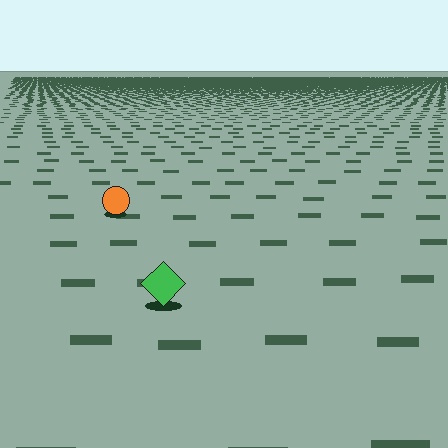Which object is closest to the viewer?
The green diamond is closest. The texture marks near it are larger and more spread out.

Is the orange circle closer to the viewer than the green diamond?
No. The green diamond is closer — you can tell from the texture gradient: the ground texture is coarser near it.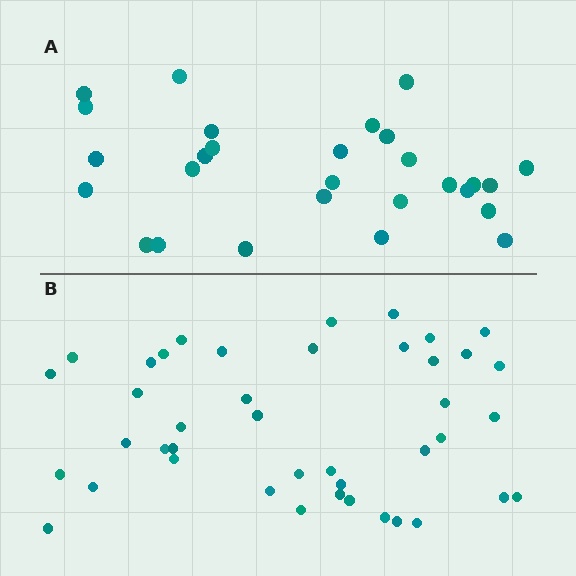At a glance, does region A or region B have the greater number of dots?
Region B (the bottom region) has more dots.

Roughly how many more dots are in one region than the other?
Region B has approximately 15 more dots than region A.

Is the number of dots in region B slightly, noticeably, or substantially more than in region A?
Region B has substantially more. The ratio is roughly 1.5 to 1.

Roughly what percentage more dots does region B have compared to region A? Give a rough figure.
About 50% more.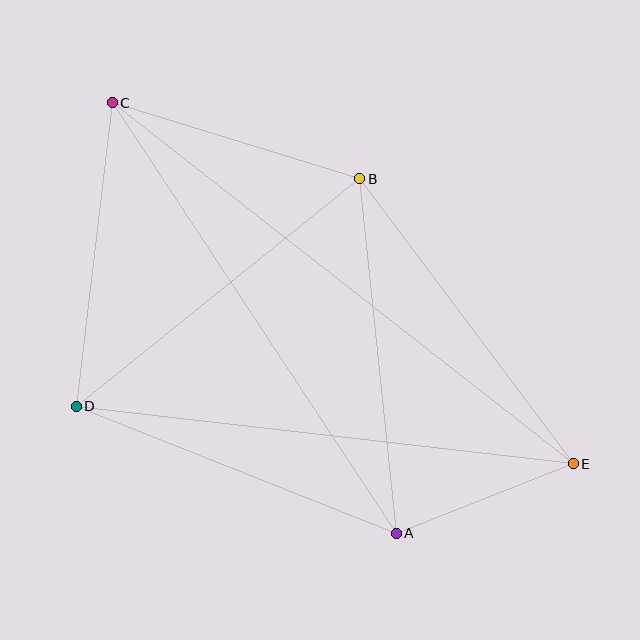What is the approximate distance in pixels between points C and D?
The distance between C and D is approximately 306 pixels.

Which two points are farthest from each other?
Points C and E are farthest from each other.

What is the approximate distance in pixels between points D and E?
The distance between D and E is approximately 500 pixels.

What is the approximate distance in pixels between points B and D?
The distance between B and D is approximately 363 pixels.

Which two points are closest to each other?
Points A and E are closest to each other.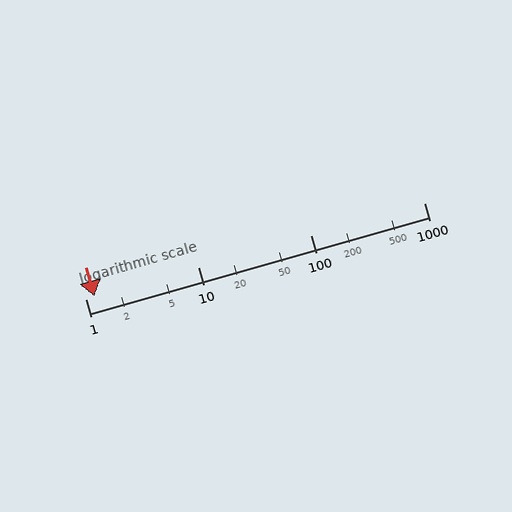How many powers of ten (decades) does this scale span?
The scale spans 3 decades, from 1 to 1000.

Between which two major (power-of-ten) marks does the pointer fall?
The pointer is between 1 and 10.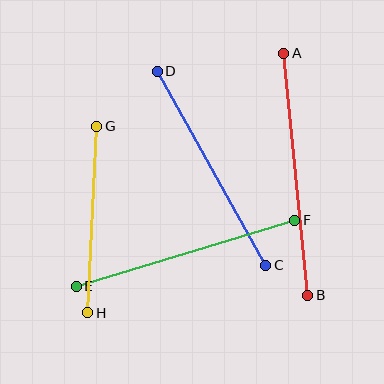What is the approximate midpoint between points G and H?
The midpoint is at approximately (92, 219) pixels.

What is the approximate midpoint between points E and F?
The midpoint is at approximately (186, 253) pixels.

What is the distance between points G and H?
The distance is approximately 187 pixels.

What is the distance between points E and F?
The distance is approximately 228 pixels.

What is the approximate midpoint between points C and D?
The midpoint is at approximately (211, 168) pixels.